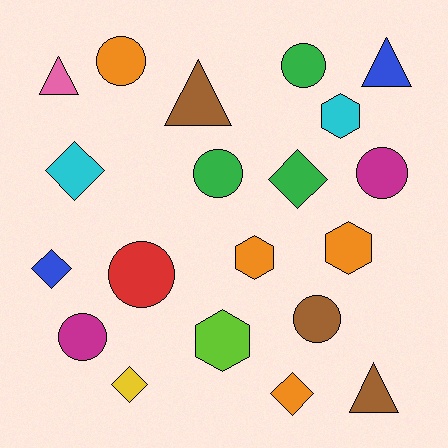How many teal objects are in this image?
There are no teal objects.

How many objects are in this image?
There are 20 objects.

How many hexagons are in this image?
There are 4 hexagons.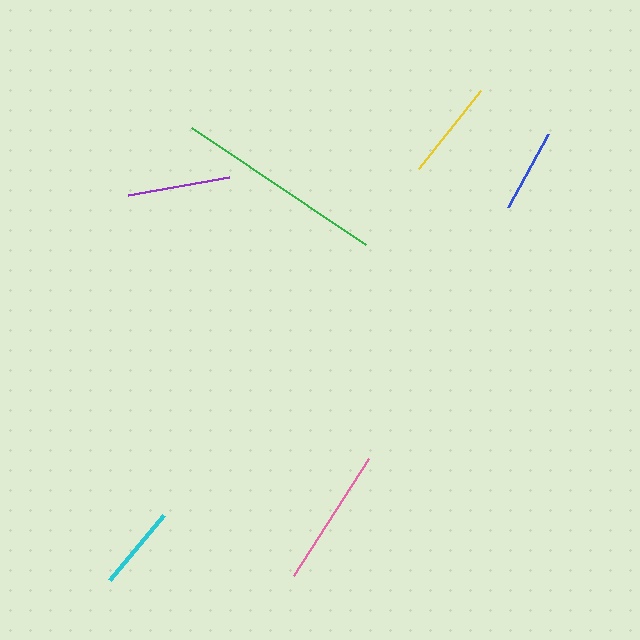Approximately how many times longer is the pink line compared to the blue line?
The pink line is approximately 1.7 times the length of the blue line.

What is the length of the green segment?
The green segment is approximately 210 pixels long.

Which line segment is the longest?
The green line is the longest at approximately 210 pixels.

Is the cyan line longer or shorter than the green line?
The green line is longer than the cyan line.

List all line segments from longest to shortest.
From longest to shortest: green, pink, purple, yellow, cyan, blue.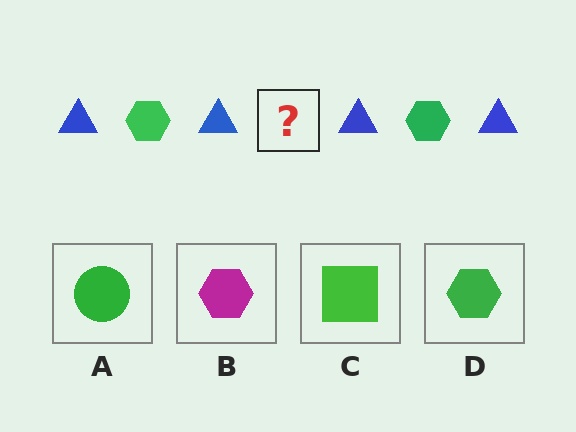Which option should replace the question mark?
Option D.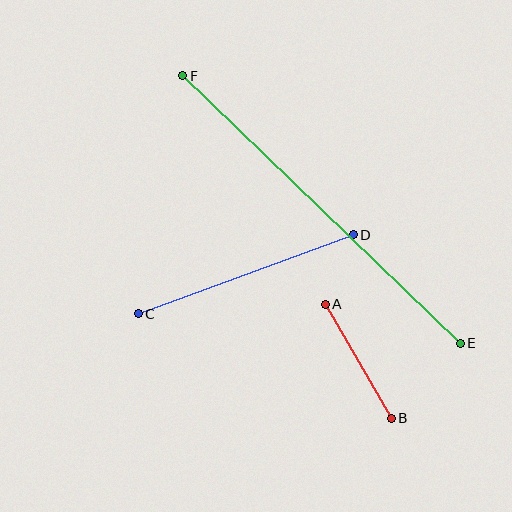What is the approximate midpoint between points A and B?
The midpoint is at approximately (358, 361) pixels.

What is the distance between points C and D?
The distance is approximately 229 pixels.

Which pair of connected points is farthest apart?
Points E and F are farthest apart.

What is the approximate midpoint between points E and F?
The midpoint is at approximately (321, 210) pixels.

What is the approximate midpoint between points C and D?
The midpoint is at approximately (246, 274) pixels.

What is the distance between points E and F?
The distance is approximately 385 pixels.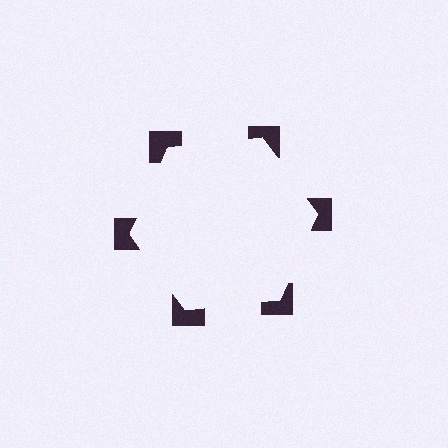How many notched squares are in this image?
There are 6 — one at each vertex of the illusory hexagon.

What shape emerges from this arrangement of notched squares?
An illusory hexagon — its edges are inferred from the aligned wedge cuts in the notched squares, not physically drawn.